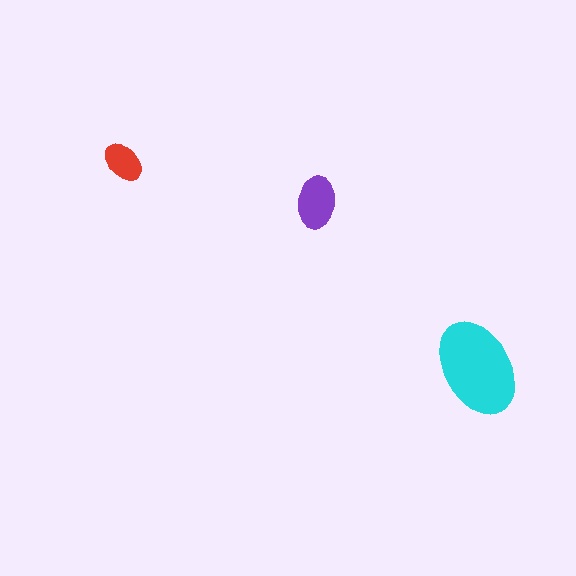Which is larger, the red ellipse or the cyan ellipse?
The cyan one.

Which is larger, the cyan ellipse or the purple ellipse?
The cyan one.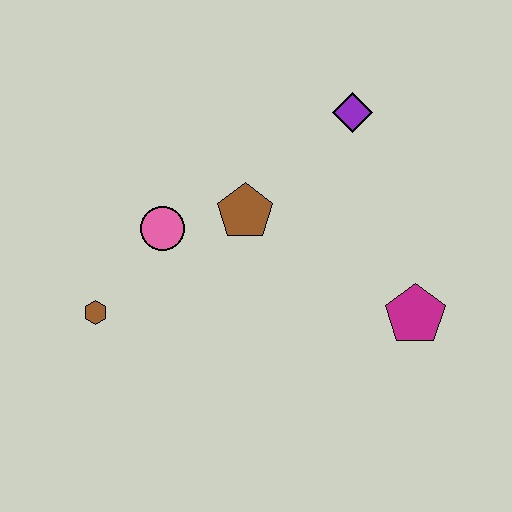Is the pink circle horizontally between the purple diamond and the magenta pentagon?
No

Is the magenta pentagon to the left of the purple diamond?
No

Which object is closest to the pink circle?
The brown pentagon is closest to the pink circle.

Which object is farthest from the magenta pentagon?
The brown hexagon is farthest from the magenta pentagon.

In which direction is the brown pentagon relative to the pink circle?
The brown pentagon is to the right of the pink circle.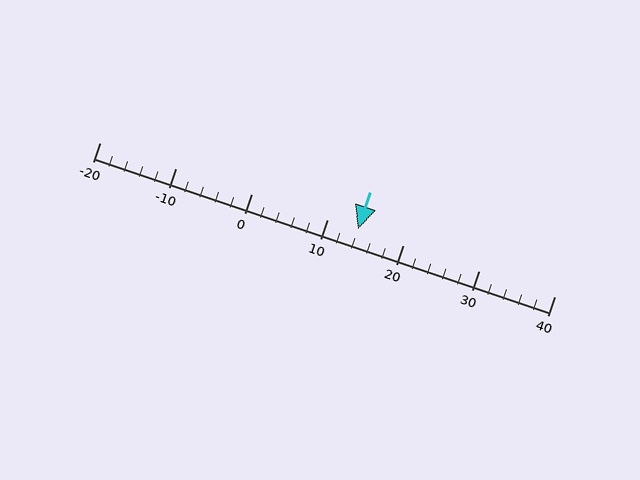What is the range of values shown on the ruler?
The ruler shows values from -20 to 40.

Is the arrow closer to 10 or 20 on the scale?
The arrow is closer to 10.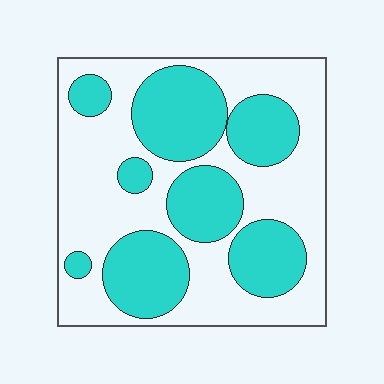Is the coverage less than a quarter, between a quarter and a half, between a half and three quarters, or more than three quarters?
Between a quarter and a half.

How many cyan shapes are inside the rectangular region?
8.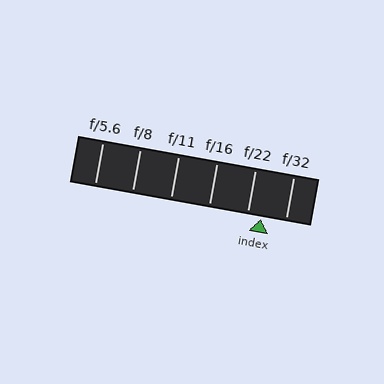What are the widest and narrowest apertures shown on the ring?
The widest aperture shown is f/5.6 and the narrowest is f/32.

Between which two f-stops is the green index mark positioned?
The index mark is between f/22 and f/32.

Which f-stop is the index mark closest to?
The index mark is closest to f/22.